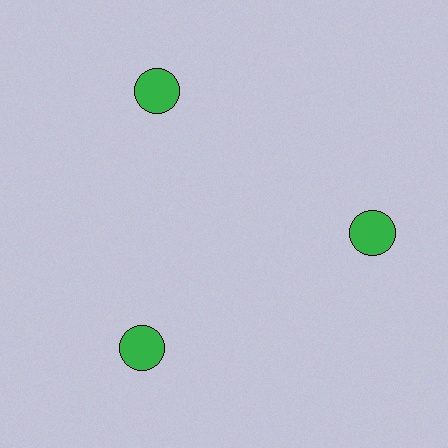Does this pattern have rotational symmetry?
Yes, this pattern has 3-fold rotational symmetry. It looks the same after rotating 120 degrees around the center.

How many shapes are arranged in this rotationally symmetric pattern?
There are 3 shapes, arranged in 3 groups of 1.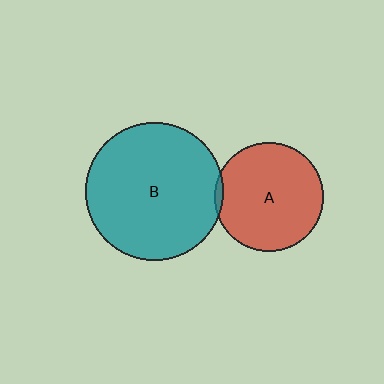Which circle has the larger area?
Circle B (teal).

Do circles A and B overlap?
Yes.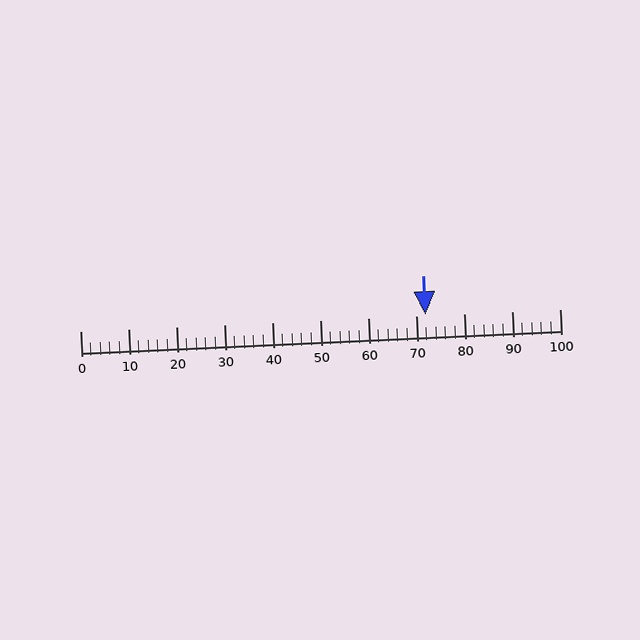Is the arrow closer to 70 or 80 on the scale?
The arrow is closer to 70.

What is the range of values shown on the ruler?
The ruler shows values from 0 to 100.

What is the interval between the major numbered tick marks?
The major tick marks are spaced 10 units apart.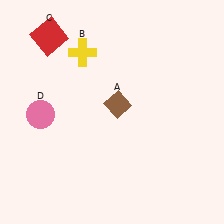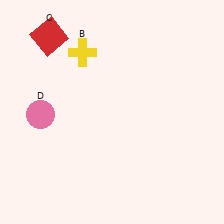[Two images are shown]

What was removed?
The brown diamond (A) was removed in Image 2.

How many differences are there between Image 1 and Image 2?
There is 1 difference between the two images.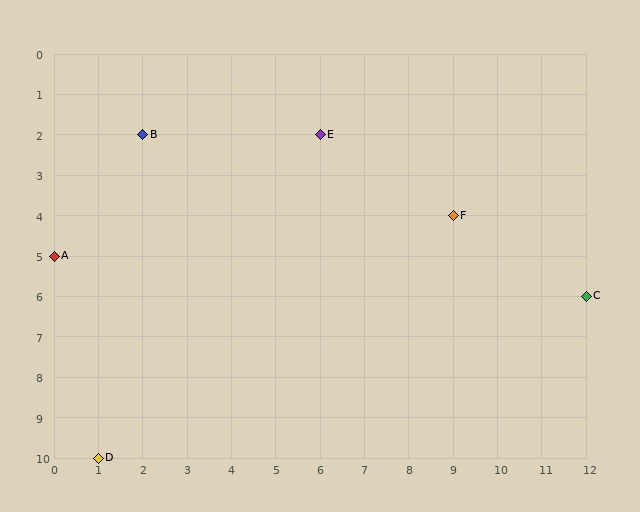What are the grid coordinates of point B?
Point B is at grid coordinates (2, 2).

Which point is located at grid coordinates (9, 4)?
Point F is at (9, 4).